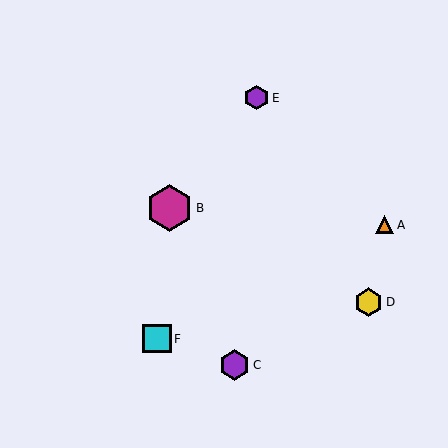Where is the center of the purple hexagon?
The center of the purple hexagon is at (257, 98).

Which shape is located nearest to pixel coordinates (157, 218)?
The magenta hexagon (labeled B) at (170, 208) is nearest to that location.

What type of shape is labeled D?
Shape D is a yellow hexagon.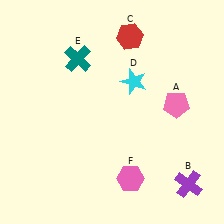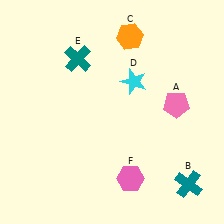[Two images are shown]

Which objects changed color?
B changed from purple to teal. C changed from red to orange.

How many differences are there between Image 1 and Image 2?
There are 2 differences between the two images.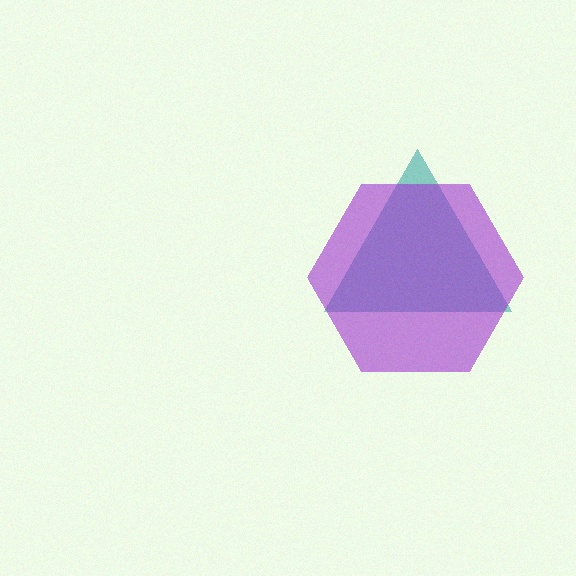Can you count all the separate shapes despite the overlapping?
Yes, there are 2 separate shapes.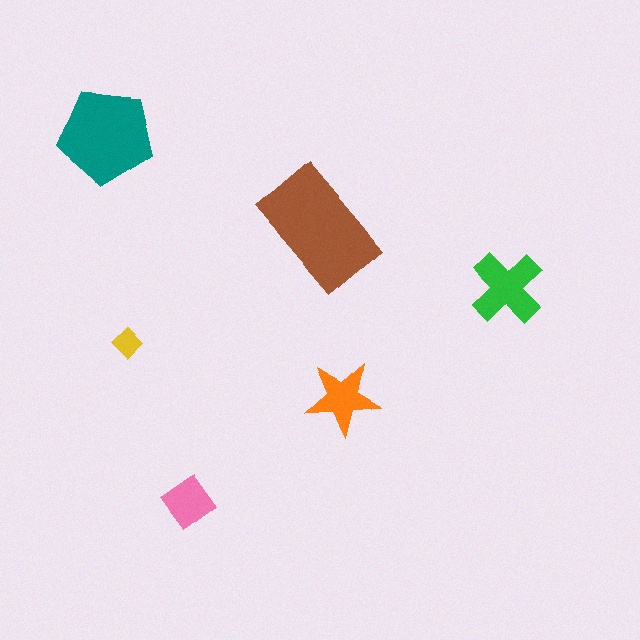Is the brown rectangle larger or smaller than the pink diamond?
Larger.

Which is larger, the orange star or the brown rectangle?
The brown rectangle.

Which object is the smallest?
The yellow diamond.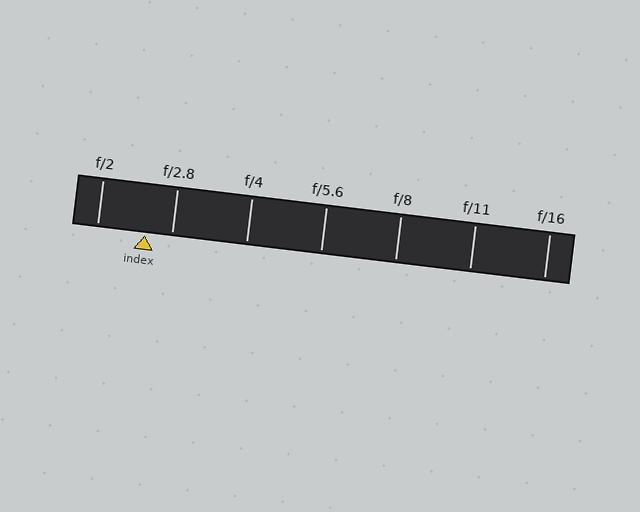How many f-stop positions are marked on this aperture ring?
There are 7 f-stop positions marked.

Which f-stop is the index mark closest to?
The index mark is closest to f/2.8.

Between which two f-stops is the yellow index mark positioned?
The index mark is between f/2 and f/2.8.